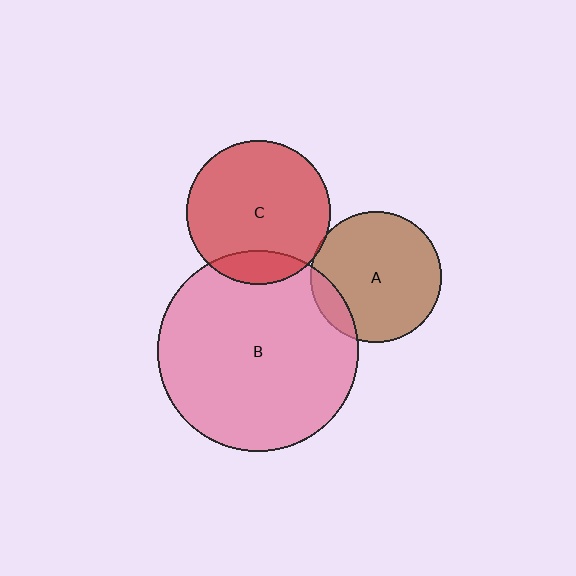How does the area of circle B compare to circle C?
Approximately 2.0 times.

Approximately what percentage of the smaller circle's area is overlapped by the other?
Approximately 10%.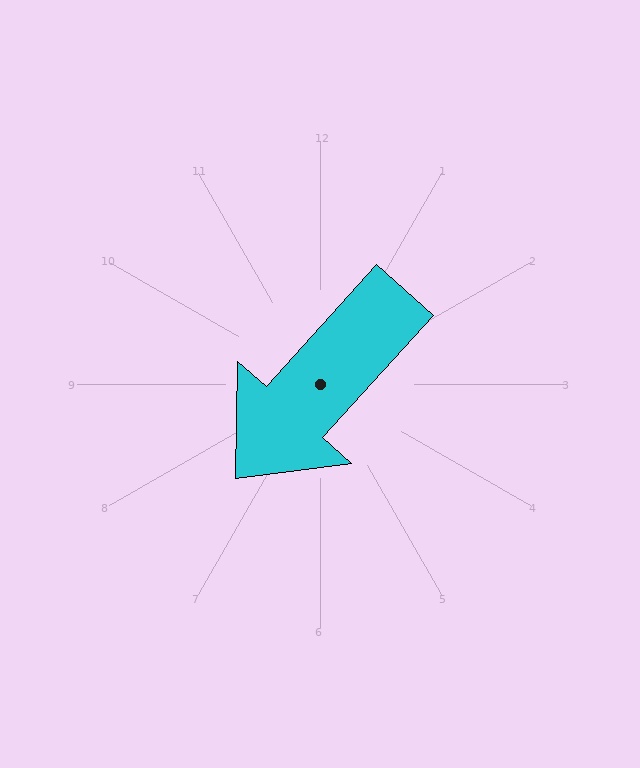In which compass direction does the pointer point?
Southwest.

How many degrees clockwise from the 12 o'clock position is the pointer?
Approximately 222 degrees.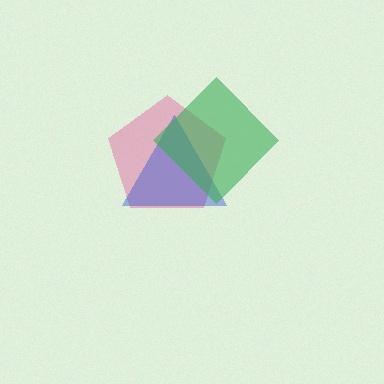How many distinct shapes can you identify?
There are 3 distinct shapes: a pink pentagon, a blue triangle, a green diamond.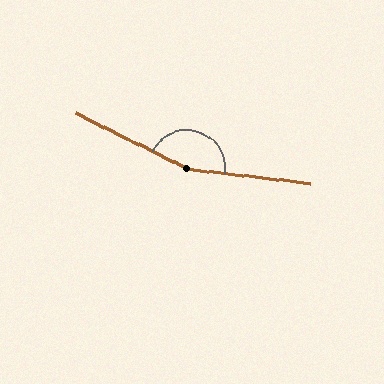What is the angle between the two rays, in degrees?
Approximately 160 degrees.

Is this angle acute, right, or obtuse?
It is obtuse.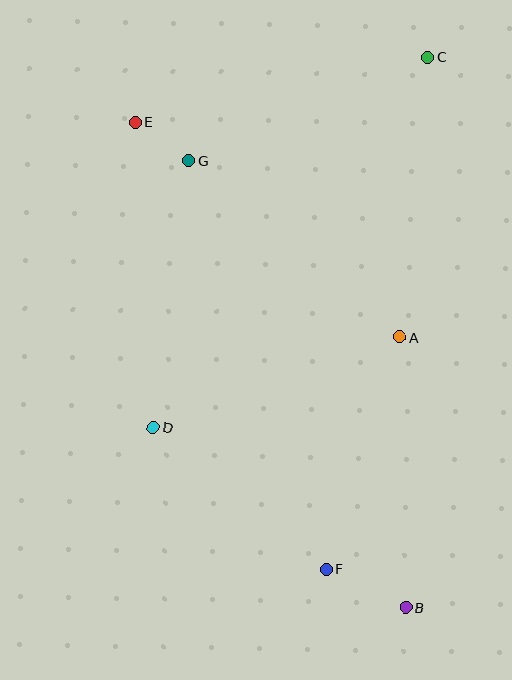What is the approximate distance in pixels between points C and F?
The distance between C and F is approximately 522 pixels.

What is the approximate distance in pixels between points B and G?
The distance between B and G is approximately 497 pixels.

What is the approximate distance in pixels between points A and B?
The distance between A and B is approximately 270 pixels.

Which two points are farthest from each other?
Points B and E are farthest from each other.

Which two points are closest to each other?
Points E and G are closest to each other.